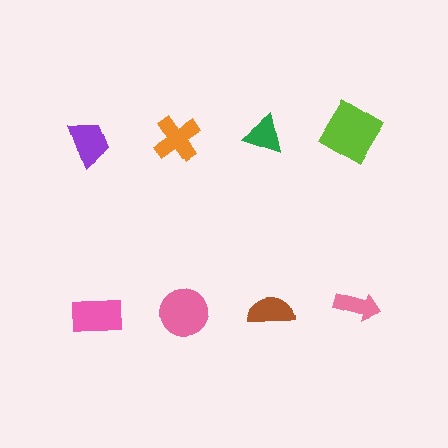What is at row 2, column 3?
A brown semicircle.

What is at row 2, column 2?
A pink circle.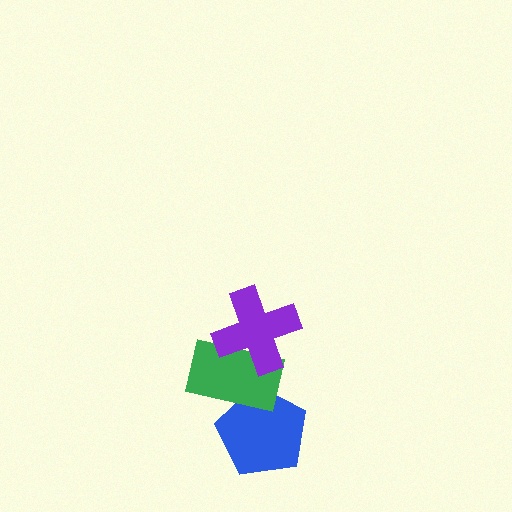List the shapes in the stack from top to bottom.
From top to bottom: the purple cross, the green rectangle, the blue pentagon.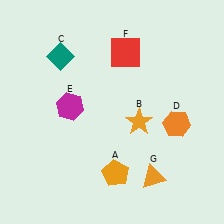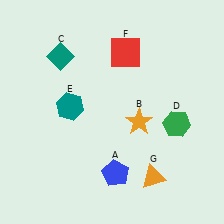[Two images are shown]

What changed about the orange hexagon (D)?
In Image 1, D is orange. In Image 2, it changed to green.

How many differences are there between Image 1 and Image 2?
There are 3 differences between the two images.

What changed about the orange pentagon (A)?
In Image 1, A is orange. In Image 2, it changed to blue.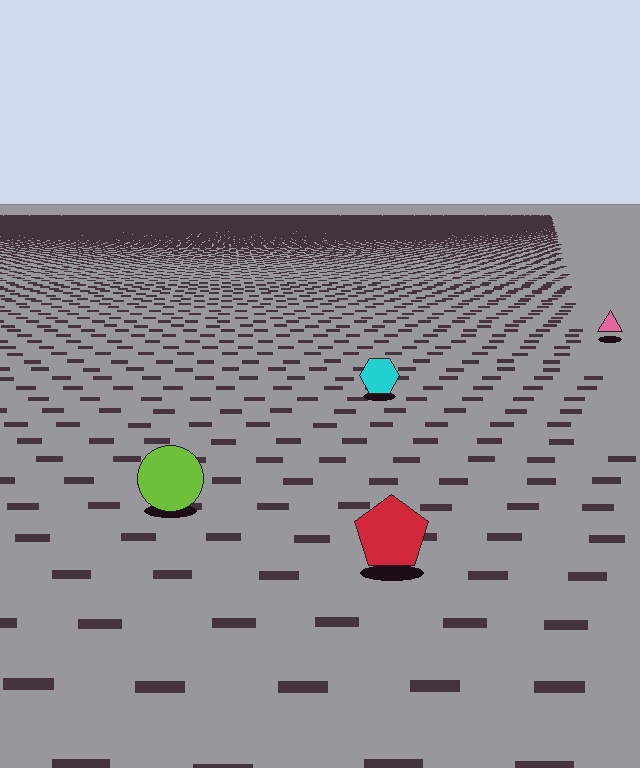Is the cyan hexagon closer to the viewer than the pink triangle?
Yes. The cyan hexagon is closer — you can tell from the texture gradient: the ground texture is coarser near it.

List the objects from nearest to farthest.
From nearest to farthest: the red pentagon, the lime circle, the cyan hexagon, the pink triangle.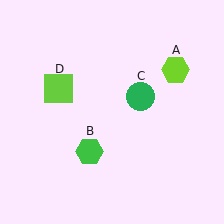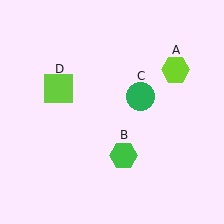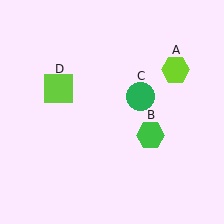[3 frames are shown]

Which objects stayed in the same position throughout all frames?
Lime hexagon (object A) and green circle (object C) and lime square (object D) remained stationary.